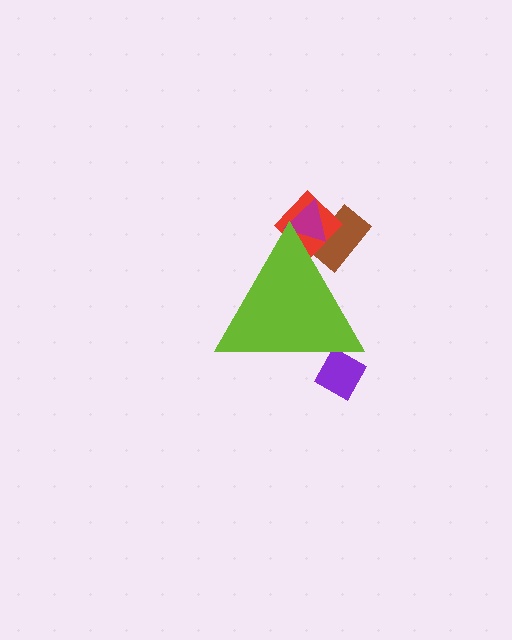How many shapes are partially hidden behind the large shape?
4 shapes are partially hidden.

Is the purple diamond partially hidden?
Yes, the purple diamond is partially hidden behind the lime triangle.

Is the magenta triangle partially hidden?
Yes, the magenta triangle is partially hidden behind the lime triangle.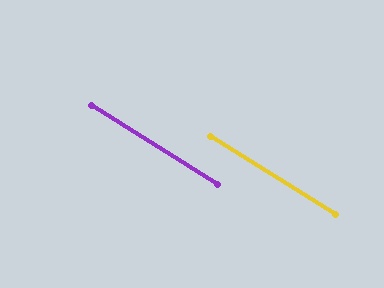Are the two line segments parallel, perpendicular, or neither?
Parallel — their directions differ by only 0.1°.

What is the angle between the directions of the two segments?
Approximately 0 degrees.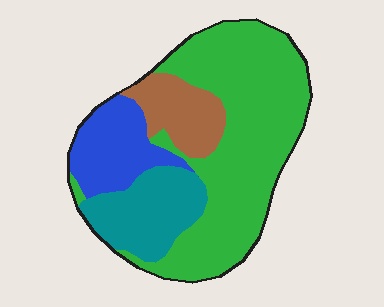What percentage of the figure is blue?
Blue takes up about one sixth (1/6) of the figure.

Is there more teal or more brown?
Teal.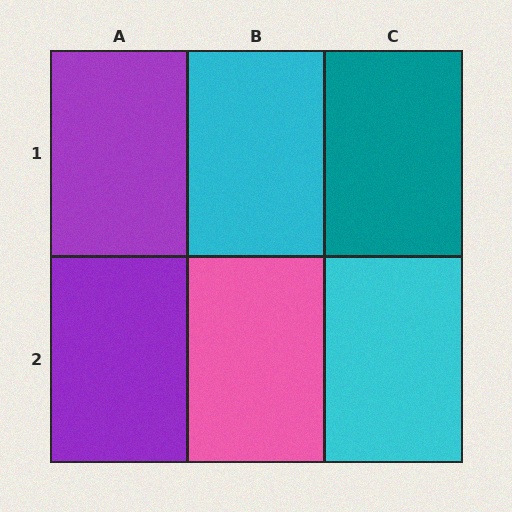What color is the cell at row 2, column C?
Cyan.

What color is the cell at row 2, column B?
Pink.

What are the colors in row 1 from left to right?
Purple, cyan, teal.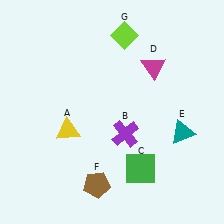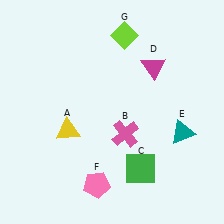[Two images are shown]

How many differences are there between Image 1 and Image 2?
There are 2 differences between the two images.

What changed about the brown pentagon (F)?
In Image 1, F is brown. In Image 2, it changed to pink.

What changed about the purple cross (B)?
In Image 1, B is purple. In Image 2, it changed to pink.